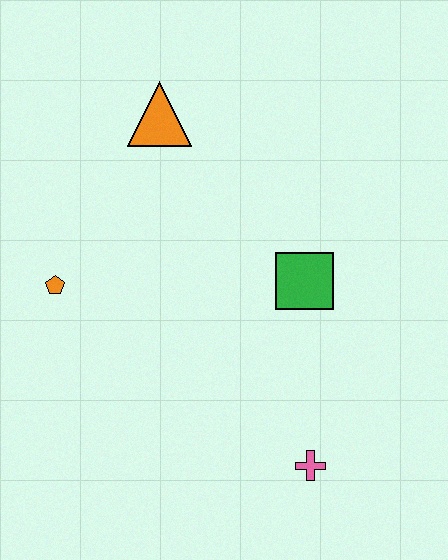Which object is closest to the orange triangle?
The orange pentagon is closest to the orange triangle.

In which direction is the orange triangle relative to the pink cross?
The orange triangle is above the pink cross.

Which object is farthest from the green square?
The orange pentagon is farthest from the green square.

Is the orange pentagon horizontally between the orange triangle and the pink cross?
No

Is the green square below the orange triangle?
Yes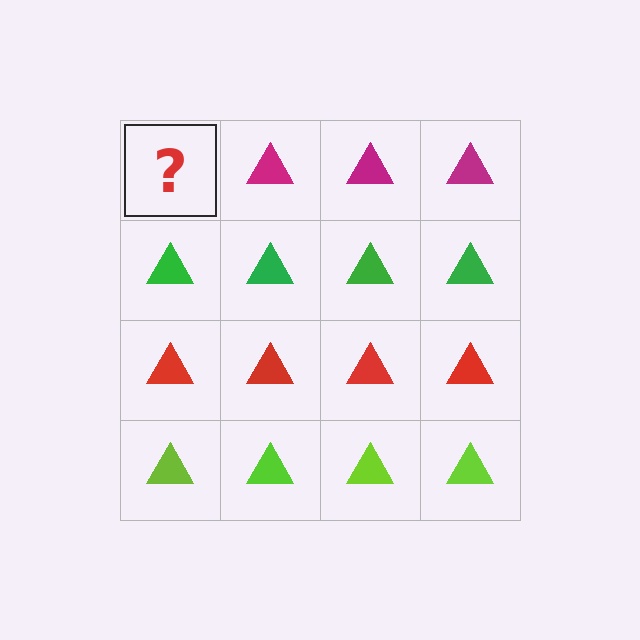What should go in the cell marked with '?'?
The missing cell should contain a magenta triangle.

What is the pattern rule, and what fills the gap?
The rule is that each row has a consistent color. The gap should be filled with a magenta triangle.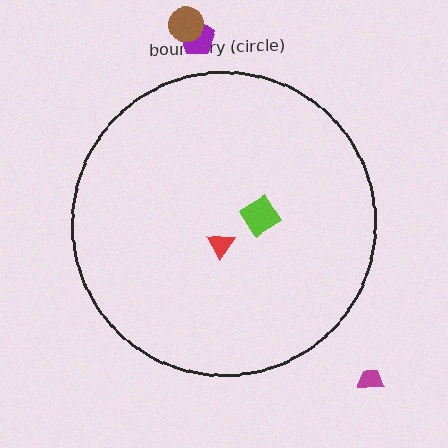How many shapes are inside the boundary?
2 inside, 3 outside.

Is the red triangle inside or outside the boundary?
Inside.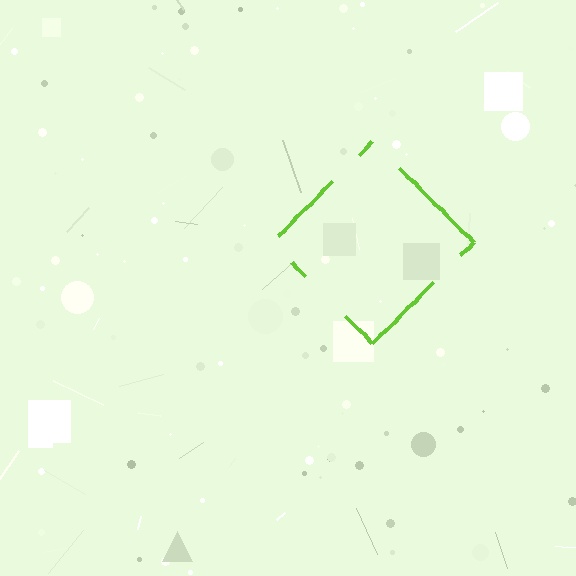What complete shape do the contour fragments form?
The contour fragments form a diamond.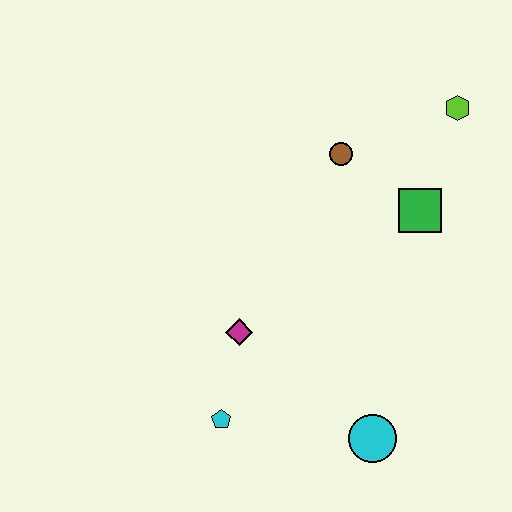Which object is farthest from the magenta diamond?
The lime hexagon is farthest from the magenta diamond.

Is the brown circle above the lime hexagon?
No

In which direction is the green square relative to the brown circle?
The green square is to the right of the brown circle.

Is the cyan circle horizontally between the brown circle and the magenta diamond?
No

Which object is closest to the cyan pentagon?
The magenta diamond is closest to the cyan pentagon.